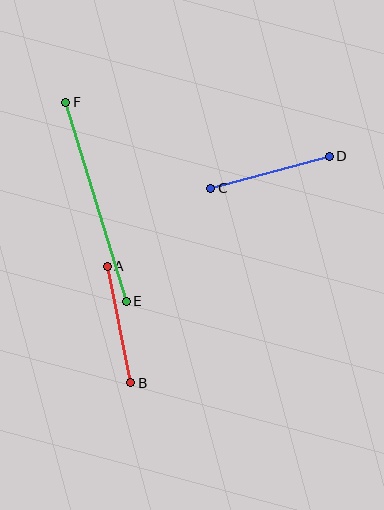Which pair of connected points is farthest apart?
Points E and F are farthest apart.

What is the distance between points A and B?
The distance is approximately 119 pixels.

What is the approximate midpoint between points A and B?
The midpoint is at approximately (119, 324) pixels.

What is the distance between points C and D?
The distance is approximately 123 pixels.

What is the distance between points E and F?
The distance is approximately 208 pixels.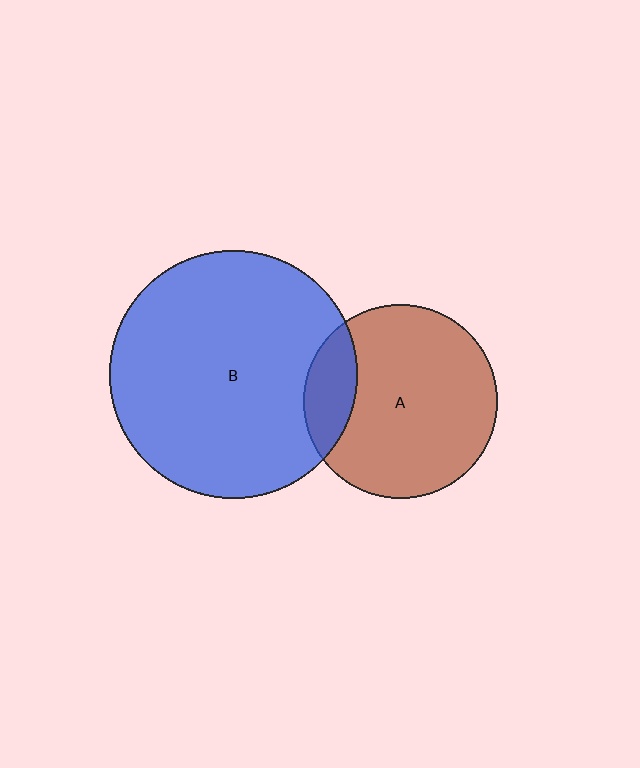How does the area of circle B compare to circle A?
Approximately 1.6 times.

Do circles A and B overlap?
Yes.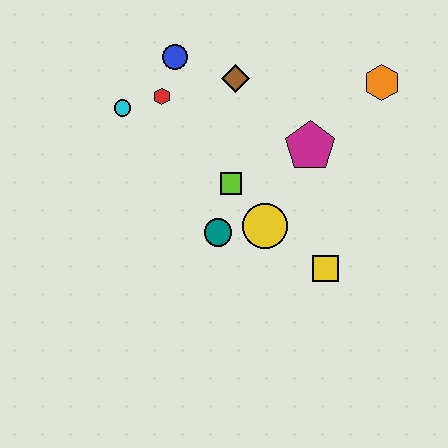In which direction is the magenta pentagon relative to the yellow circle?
The magenta pentagon is above the yellow circle.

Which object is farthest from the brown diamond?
The yellow square is farthest from the brown diamond.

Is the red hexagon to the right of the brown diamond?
No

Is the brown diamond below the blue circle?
Yes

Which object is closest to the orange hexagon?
The magenta pentagon is closest to the orange hexagon.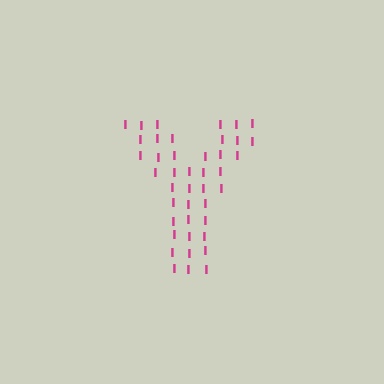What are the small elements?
The small elements are letter I's.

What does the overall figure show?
The overall figure shows the letter Y.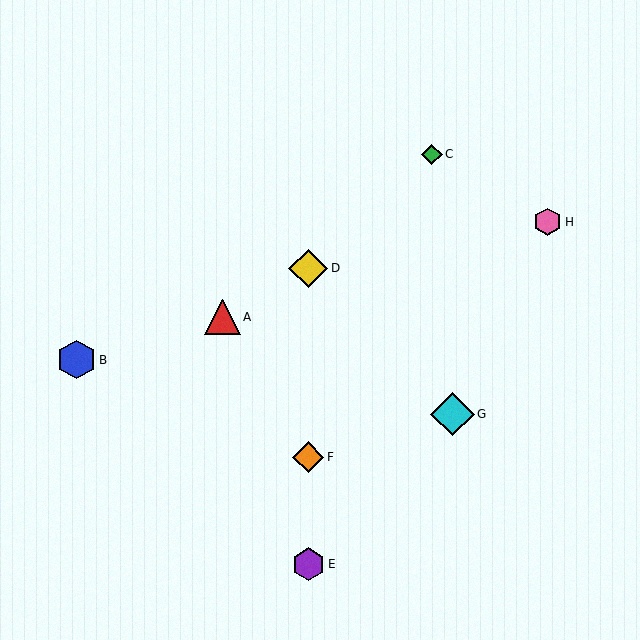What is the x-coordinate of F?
Object F is at x≈308.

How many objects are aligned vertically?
3 objects (D, E, F) are aligned vertically.